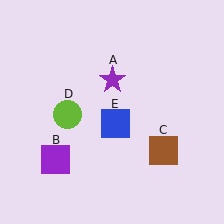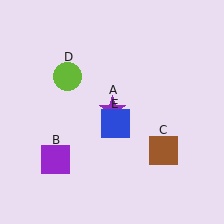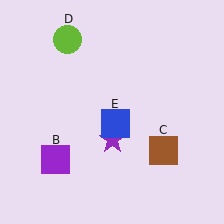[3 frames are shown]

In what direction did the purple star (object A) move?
The purple star (object A) moved down.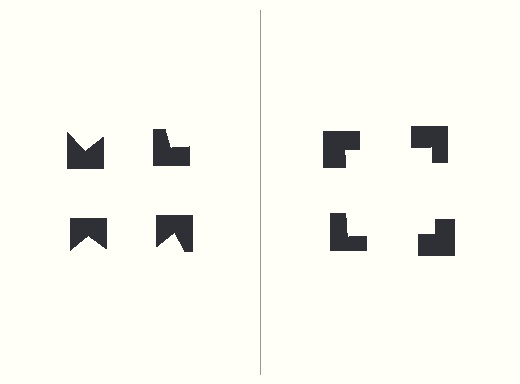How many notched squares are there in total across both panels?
8 — 4 on each side.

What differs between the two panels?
The notched squares are positioned identically on both sides; only the wedge orientations differ. On the right they align to a square; on the left they are misaligned.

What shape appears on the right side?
An illusory square.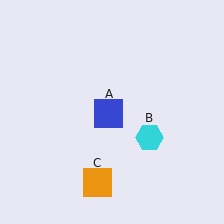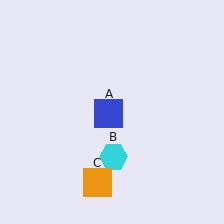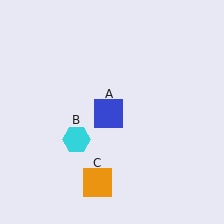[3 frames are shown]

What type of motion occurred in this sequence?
The cyan hexagon (object B) rotated clockwise around the center of the scene.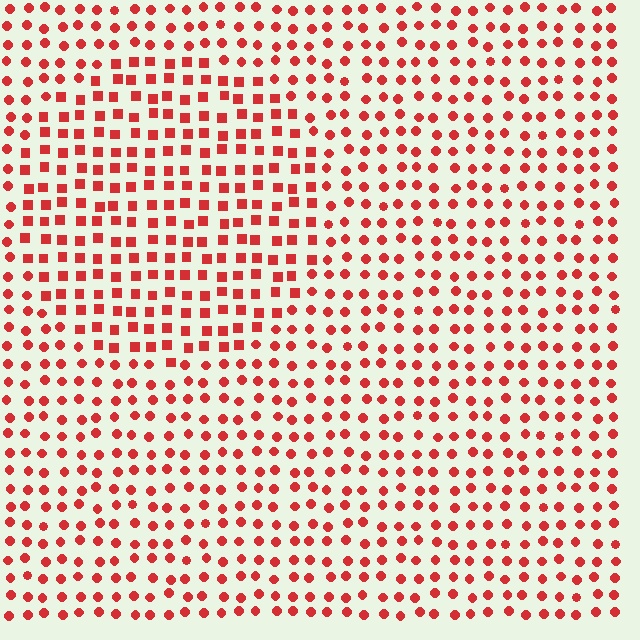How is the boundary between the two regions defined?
The boundary is defined by a change in element shape: squares inside vs. circles outside. All elements share the same color and spacing.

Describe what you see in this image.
The image is filled with small red elements arranged in a uniform grid. A circle-shaped region contains squares, while the surrounding area contains circles. The boundary is defined purely by the change in element shape.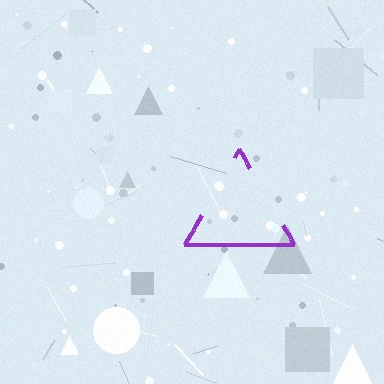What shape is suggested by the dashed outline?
The dashed outline suggests a triangle.